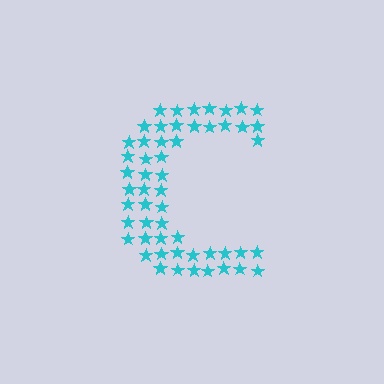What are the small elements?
The small elements are stars.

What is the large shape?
The large shape is the letter C.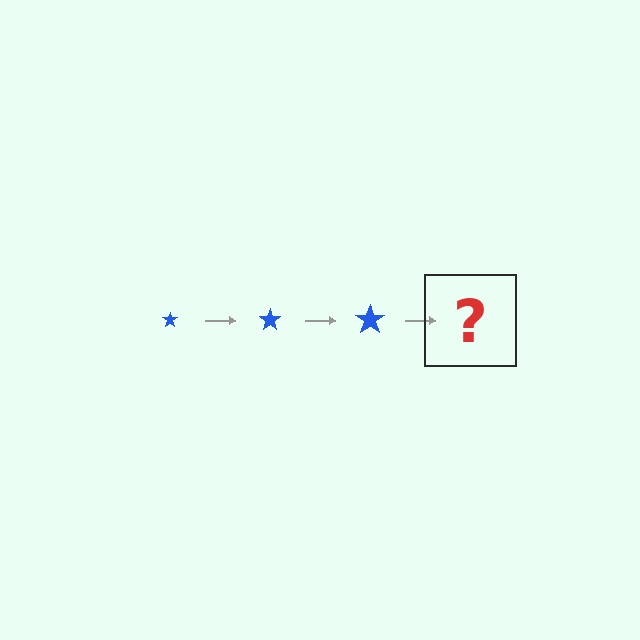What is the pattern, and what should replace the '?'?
The pattern is that the star gets progressively larger each step. The '?' should be a blue star, larger than the previous one.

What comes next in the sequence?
The next element should be a blue star, larger than the previous one.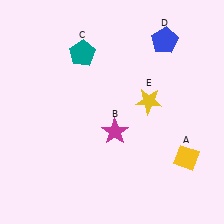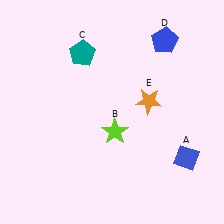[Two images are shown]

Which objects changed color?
A changed from yellow to blue. B changed from magenta to lime. E changed from yellow to orange.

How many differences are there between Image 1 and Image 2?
There are 3 differences between the two images.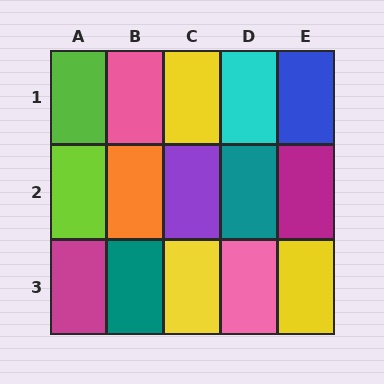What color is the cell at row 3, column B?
Teal.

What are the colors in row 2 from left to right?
Lime, orange, purple, teal, magenta.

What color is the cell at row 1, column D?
Cyan.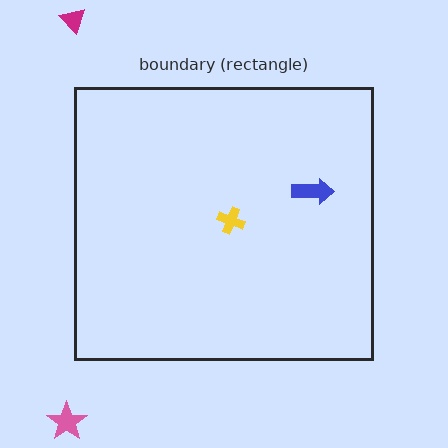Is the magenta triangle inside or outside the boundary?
Outside.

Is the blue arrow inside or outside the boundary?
Inside.